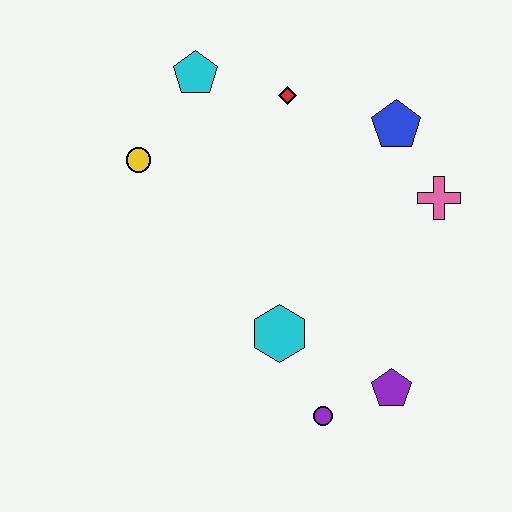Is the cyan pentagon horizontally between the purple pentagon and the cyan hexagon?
No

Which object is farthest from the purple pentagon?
The cyan pentagon is farthest from the purple pentagon.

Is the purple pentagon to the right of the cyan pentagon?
Yes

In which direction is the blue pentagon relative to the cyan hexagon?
The blue pentagon is above the cyan hexagon.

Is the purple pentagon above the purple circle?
Yes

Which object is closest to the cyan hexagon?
The purple circle is closest to the cyan hexagon.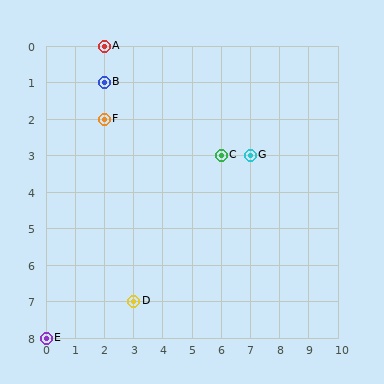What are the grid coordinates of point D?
Point D is at grid coordinates (3, 7).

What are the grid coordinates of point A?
Point A is at grid coordinates (2, 0).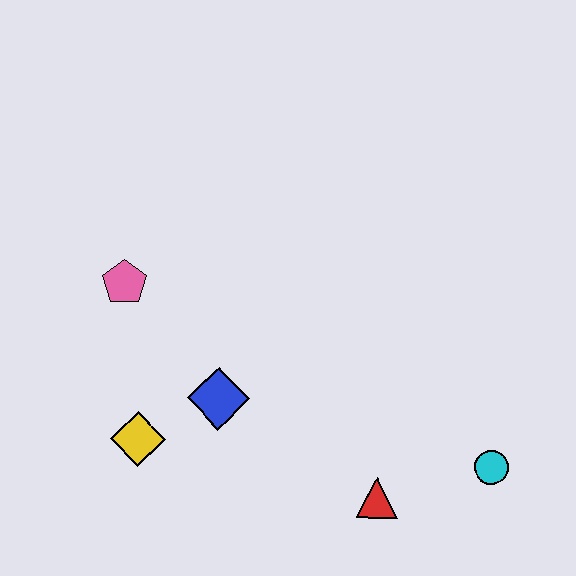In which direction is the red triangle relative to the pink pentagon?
The red triangle is to the right of the pink pentagon.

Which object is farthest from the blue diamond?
The cyan circle is farthest from the blue diamond.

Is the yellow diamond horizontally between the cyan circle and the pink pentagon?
Yes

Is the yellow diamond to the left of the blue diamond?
Yes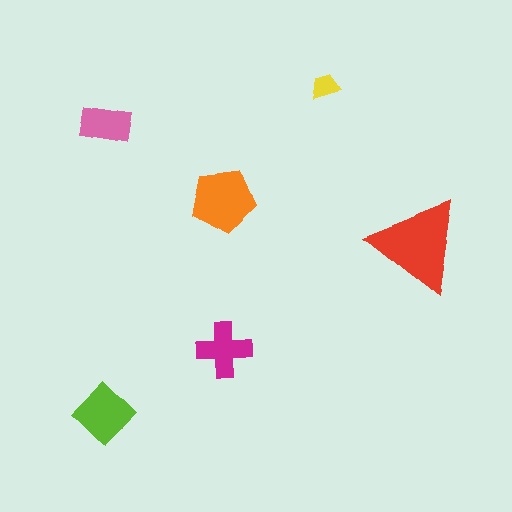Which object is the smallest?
The yellow trapezoid.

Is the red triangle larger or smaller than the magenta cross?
Larger.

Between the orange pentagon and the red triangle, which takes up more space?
The red triangle.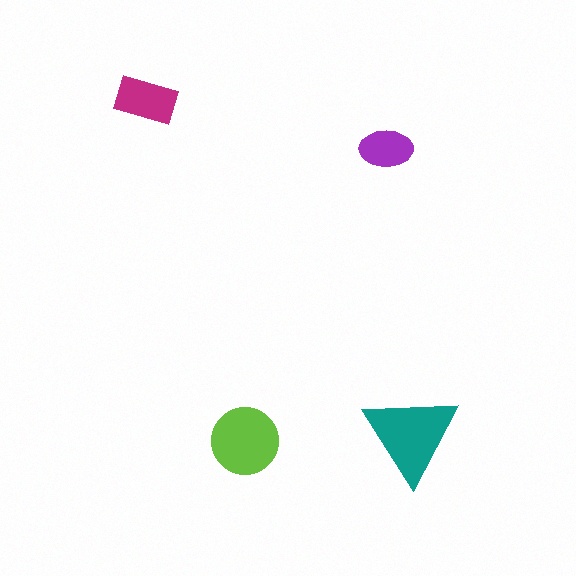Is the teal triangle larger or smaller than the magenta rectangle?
Larger.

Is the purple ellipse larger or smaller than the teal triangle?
Smaller.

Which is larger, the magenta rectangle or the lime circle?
The lime circle.